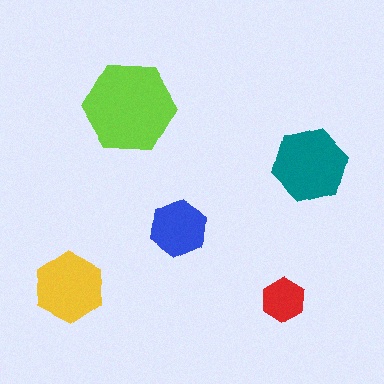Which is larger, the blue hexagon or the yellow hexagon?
The yellow one.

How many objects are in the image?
There are 5 objects in the image.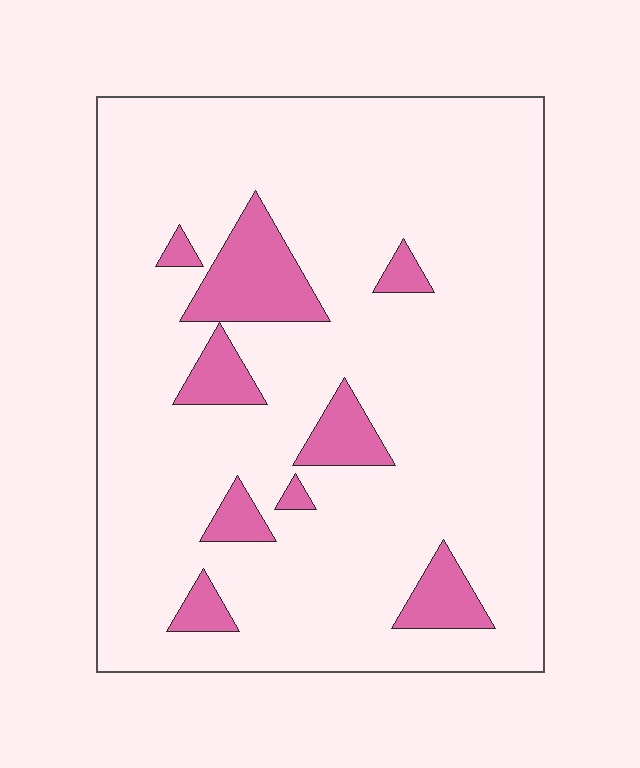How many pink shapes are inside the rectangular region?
9.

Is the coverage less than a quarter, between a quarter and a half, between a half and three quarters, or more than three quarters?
Less than a quarter.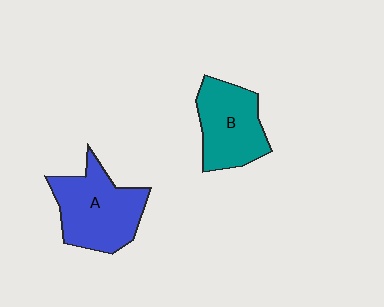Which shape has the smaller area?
Shape B (teal).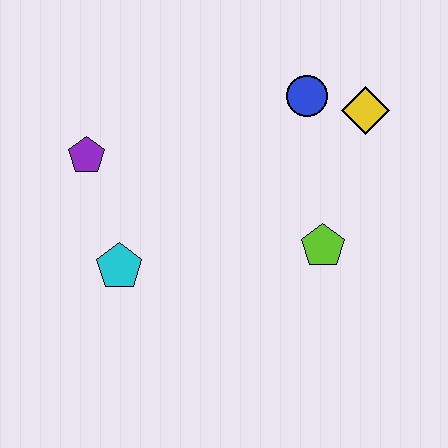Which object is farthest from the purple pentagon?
The yellow diamond is farthest from the purple pentagon.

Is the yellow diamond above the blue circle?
No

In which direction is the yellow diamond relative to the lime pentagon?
The yellow diamond is above the lime pentagon.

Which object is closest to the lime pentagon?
The yellow diamond is closest to the lime pentagon.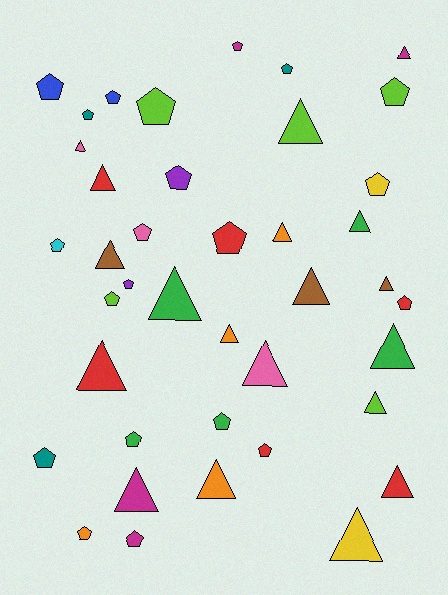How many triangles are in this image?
There are 19 triangles.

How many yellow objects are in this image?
There are 2 yellow objects.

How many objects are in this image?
There are 40 objects.